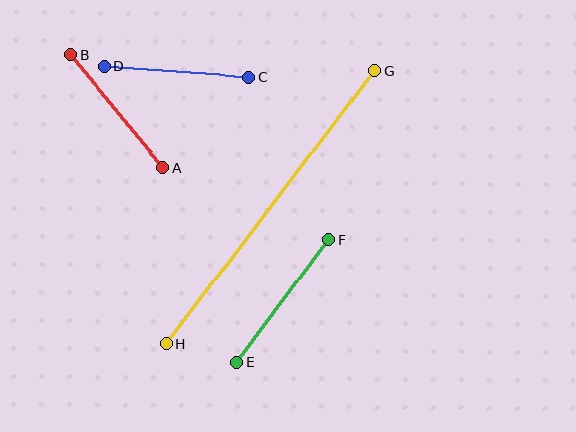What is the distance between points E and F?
The distance is approximately 152 pixels.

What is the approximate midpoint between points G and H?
The midpoint is at approximately (271, 207) pixels.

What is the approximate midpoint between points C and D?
The midpoint is at approximately (177, 71) pixels.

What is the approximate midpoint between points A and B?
The midpoint is at approximately (117, 111) pixels.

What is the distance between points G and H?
The distance is approximately 344 pixels.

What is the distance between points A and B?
The distance is approximately 146 pixels.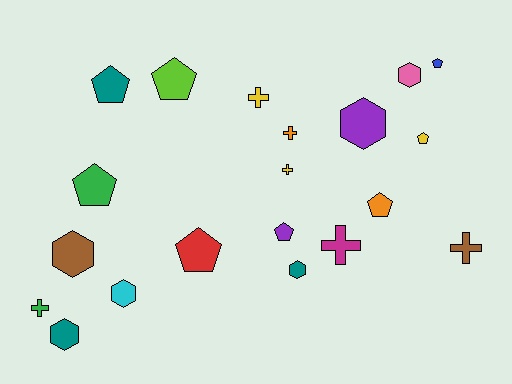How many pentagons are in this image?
There are 8 pentagons.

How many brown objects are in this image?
There are 2 brown objects.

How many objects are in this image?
There are 20 objects.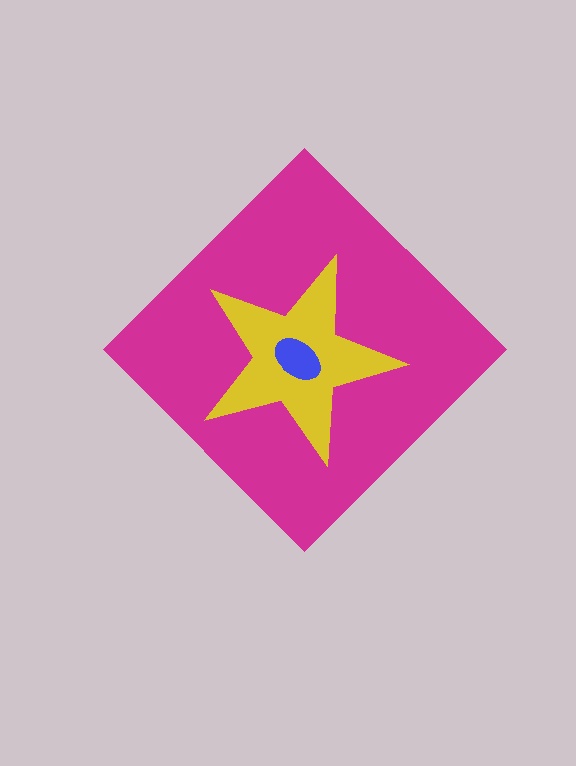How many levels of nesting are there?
3.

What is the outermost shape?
The magenta diamond.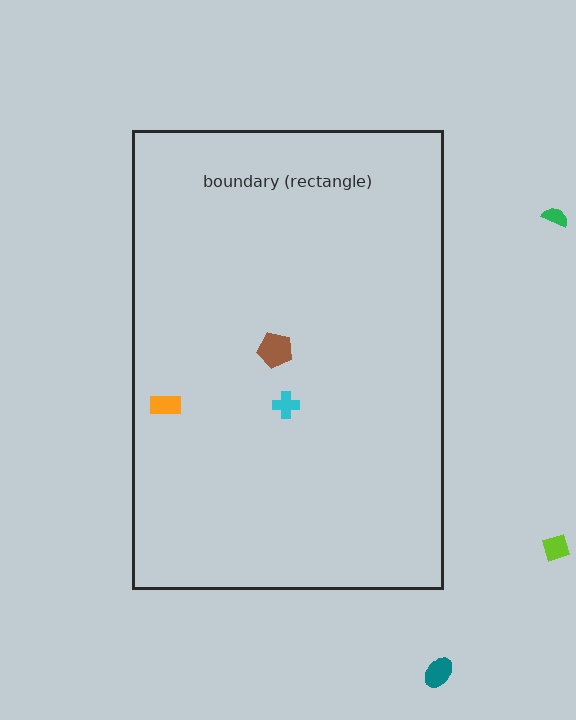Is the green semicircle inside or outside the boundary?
Outside.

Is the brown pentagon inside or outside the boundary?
Inside.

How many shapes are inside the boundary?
3 inside, 3 outside.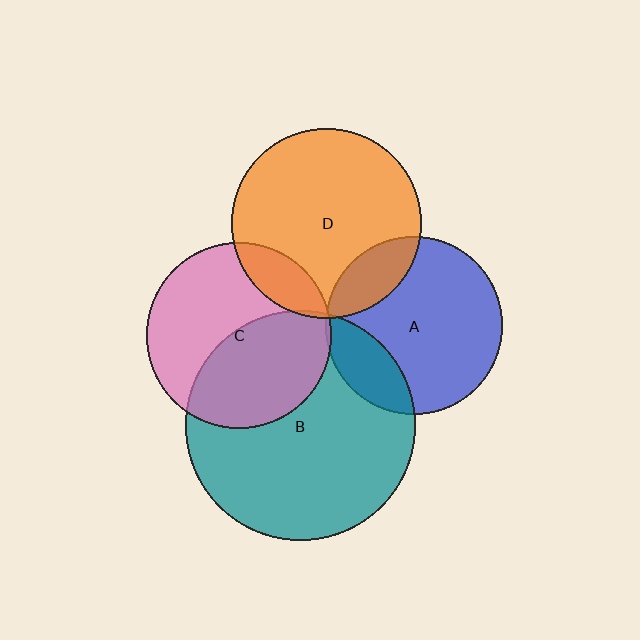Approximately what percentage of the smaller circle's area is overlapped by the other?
Approximately 15%.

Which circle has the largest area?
Circle B (teal).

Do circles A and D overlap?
Yes.